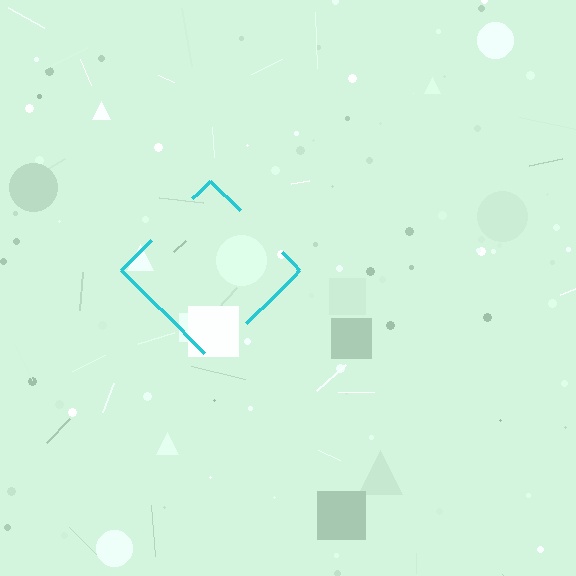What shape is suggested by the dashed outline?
The dashed outline suggests a diamond.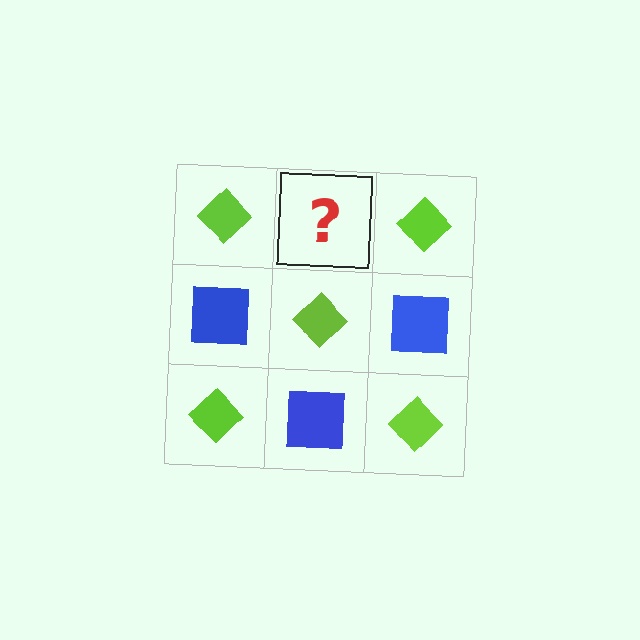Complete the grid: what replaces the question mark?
The question mark should be replaced with a blue square.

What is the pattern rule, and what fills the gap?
The rule is that it alternates lime diamond and blue square in a checkerboard pattern. The gap should be filled with a blue square.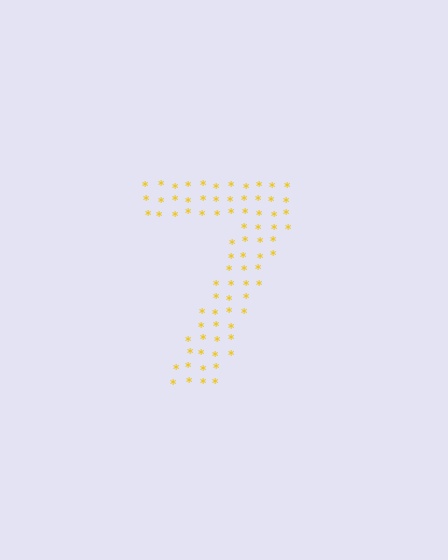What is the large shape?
The large shape is the digit 7.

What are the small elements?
The small elements are asterisks.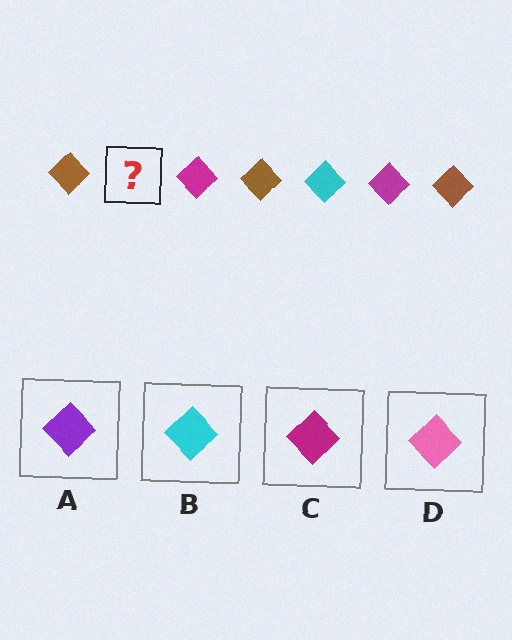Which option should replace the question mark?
Option B.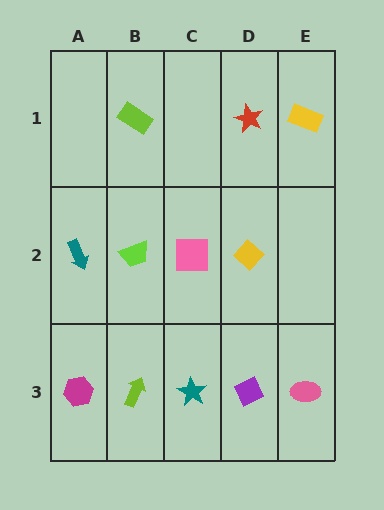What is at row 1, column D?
A red star.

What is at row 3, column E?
A pink ellipse.